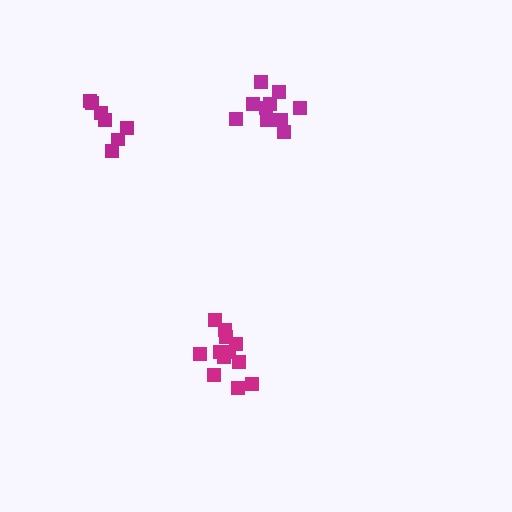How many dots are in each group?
Group 1: 10 dots, Group 2: 12 dots, Group 3: 7 dots (29 total).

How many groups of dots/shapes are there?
There are 3 groups.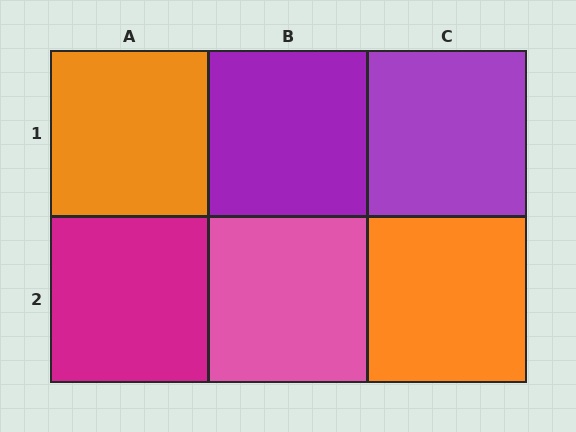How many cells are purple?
2 cells are purple.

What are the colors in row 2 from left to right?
Magenta, pink, orange.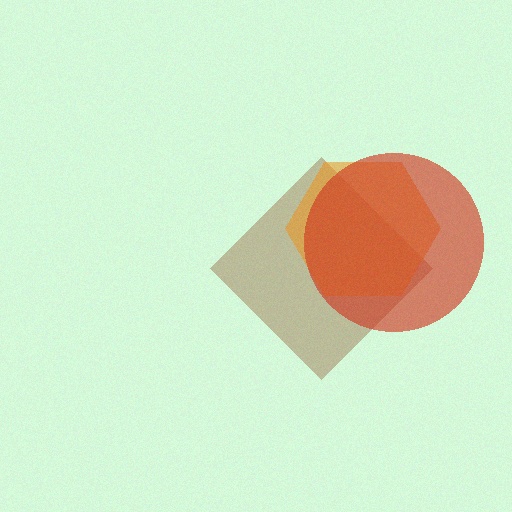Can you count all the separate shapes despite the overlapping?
Yes, there are 3 separate shapes.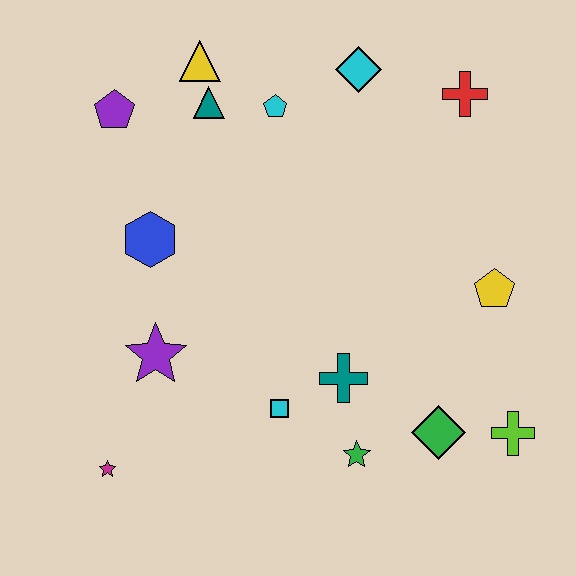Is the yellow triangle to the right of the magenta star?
Yes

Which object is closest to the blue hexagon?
The purple star is closest to the blue hexagon.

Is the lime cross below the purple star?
Yes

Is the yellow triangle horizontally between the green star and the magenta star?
Yes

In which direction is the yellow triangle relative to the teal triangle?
The yellow triangle is above the teal triangle.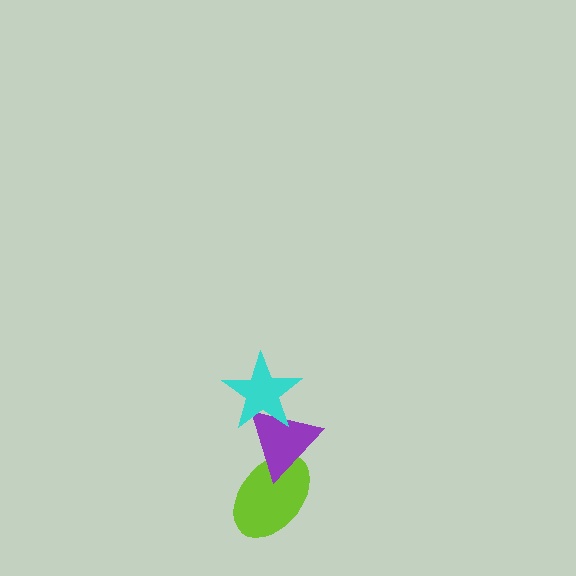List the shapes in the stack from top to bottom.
From top to bottom: the cyan star, the purple triangle, the lime ellipse.